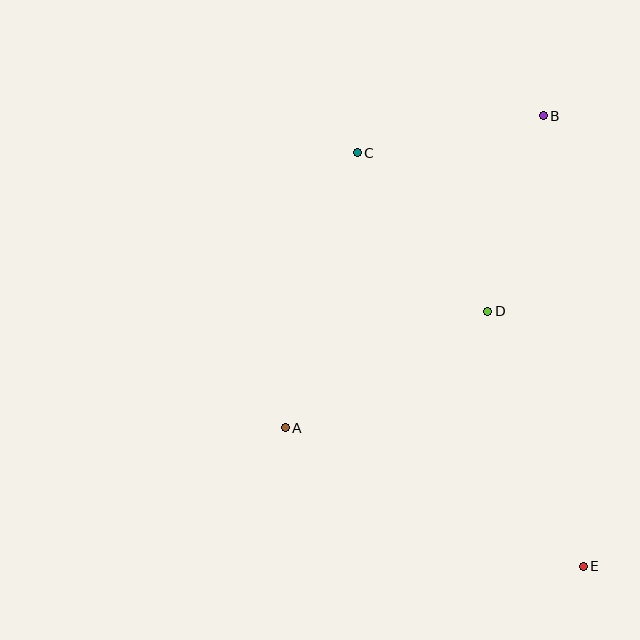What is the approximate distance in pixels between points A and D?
The distance between A and D is approximately 234 pixels.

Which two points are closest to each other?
Points B and C are closest to each other.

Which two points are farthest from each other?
Points C and E are farthest from each other.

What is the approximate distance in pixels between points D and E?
The distance between D and E is approximately 272 pixels.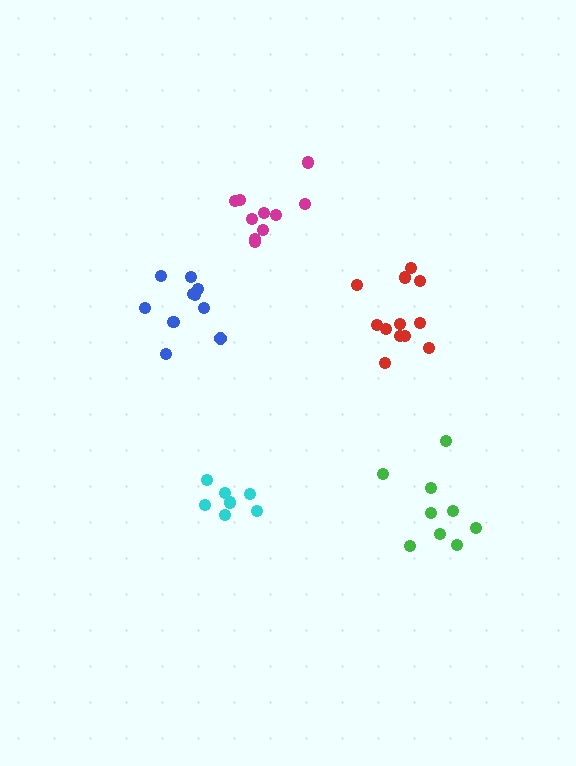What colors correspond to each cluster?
The clusters are colored: blue, red, green, cyan, magenta.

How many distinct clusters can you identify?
There are 5 distinct clusters.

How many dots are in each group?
Group 1: 10 dots, Group 2: 12 dots, Group 3: 9 dots, Group 4: 7 dots, Group 5: 10 dots (48 total).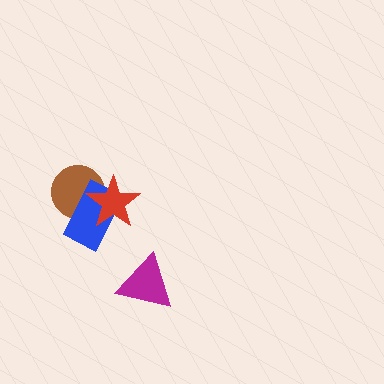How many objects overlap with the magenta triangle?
0 objects overlap with the magenta triangle.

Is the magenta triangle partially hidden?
No, no other shape covers it.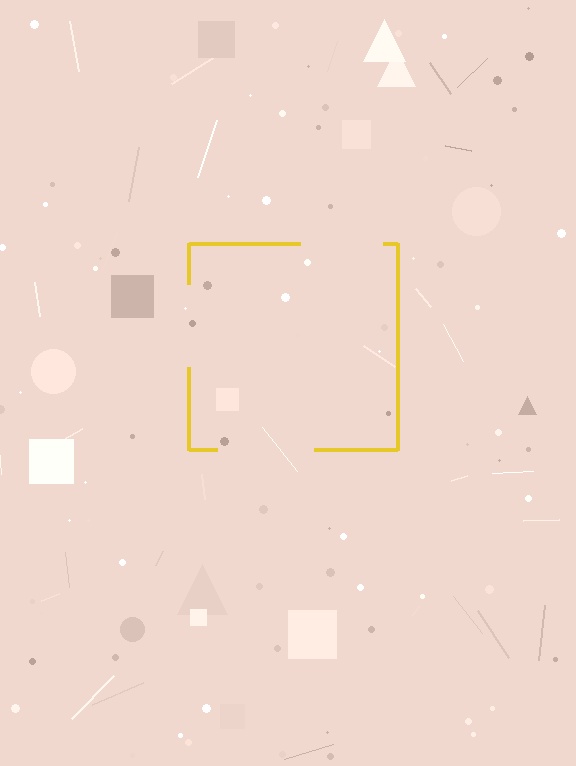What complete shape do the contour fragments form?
The contour fragments form a square.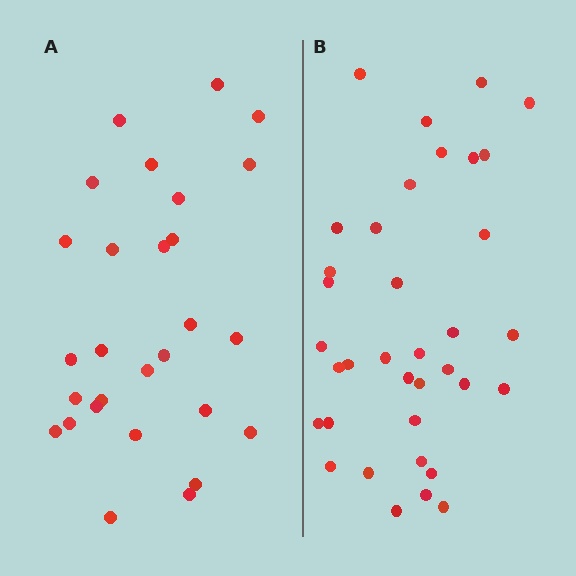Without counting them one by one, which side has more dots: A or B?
Region B (the right region) has more dots.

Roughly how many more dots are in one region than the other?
Region B has roughly 8 or so more dots than region A.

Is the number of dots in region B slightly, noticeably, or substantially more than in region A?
Region B has noticeably more, but not dramatically so. The ratio is roughly 1.3 to 1.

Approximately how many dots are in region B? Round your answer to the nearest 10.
About 40 dots. (The exact count is 36, which rounds to 40.)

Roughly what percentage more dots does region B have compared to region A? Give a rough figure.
About 30% more.